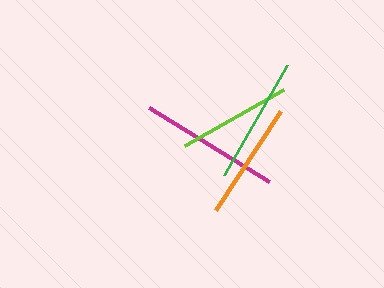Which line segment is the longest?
The magenta line is the longest at approximately 141 pixels.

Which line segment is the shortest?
The lime line is the shortest at approximately 114 pixels.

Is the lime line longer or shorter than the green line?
The green line is longer than the lime line.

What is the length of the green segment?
The green segment is approximately 127 pixels long.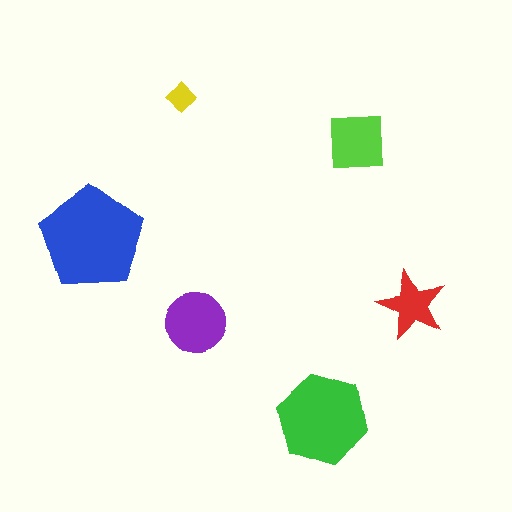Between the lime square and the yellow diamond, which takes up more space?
The lime square.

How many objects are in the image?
There are 6 objects in the image.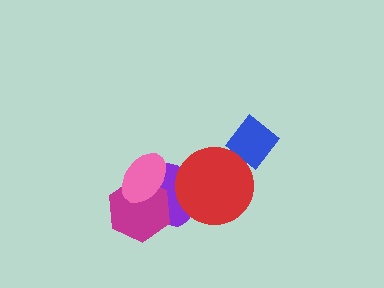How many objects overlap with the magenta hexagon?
2 objects overlap with the magenta hexagon.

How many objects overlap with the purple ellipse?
3 objects overlap with the purple ellipse.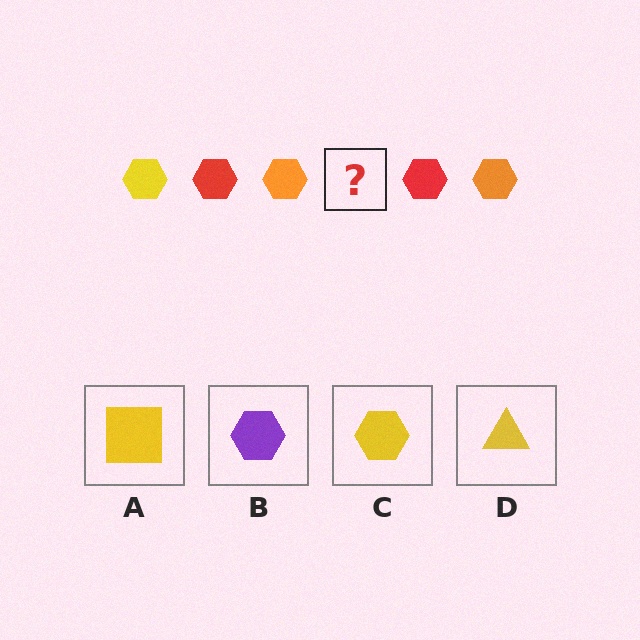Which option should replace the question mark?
Option C.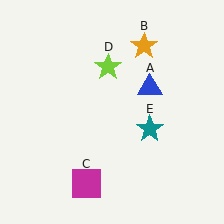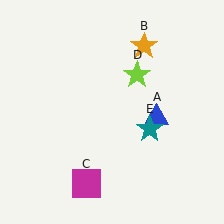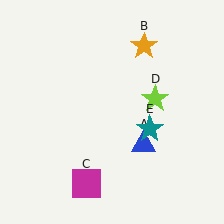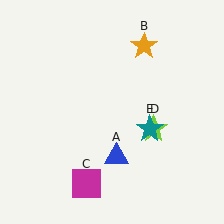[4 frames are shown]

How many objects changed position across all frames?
2 objects changed position: blue triangle (object A), lime star (object D).